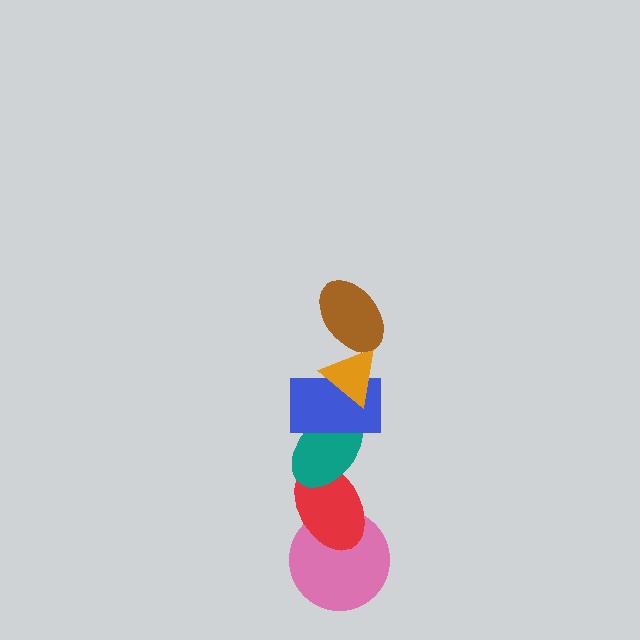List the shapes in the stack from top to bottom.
From top to bottom: the brown ellipse, the orange triangle, the blue rectangle, the teal ellipse, the red ellipse, the pink circle.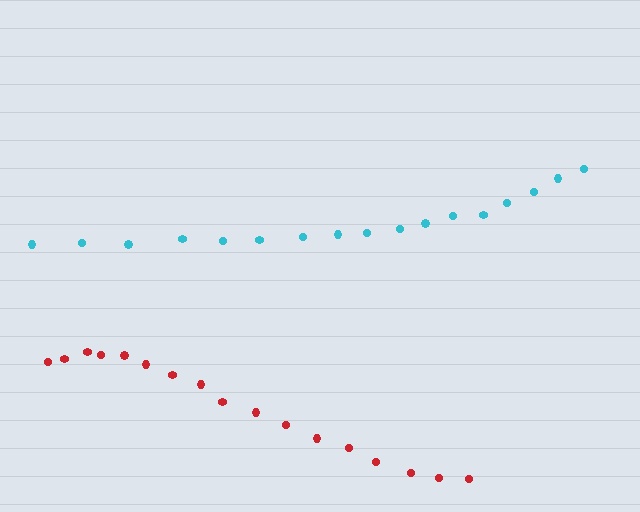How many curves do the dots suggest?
There are 2 distinct paths.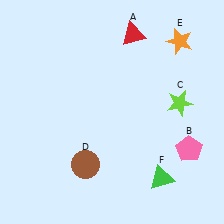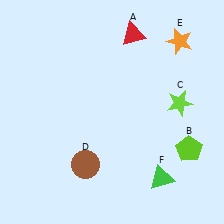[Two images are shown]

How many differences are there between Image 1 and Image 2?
There is 1 difference between the two images.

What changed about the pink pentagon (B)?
In Image 1, B is pink. In Image 2, it changed to lime.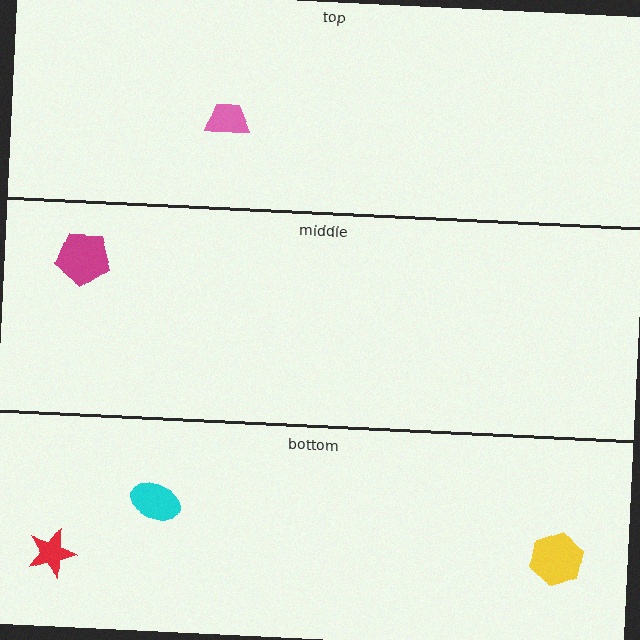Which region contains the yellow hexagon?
The bottom region.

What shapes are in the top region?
The pink trapezoid.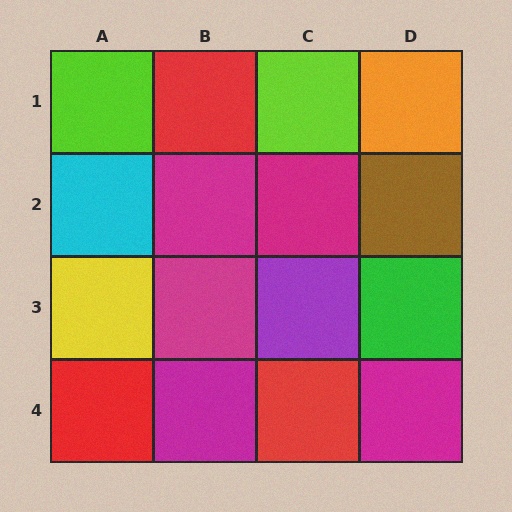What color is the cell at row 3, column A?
Yellow.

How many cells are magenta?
5 cells are magenta.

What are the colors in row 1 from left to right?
Lime, red, lime, orange.